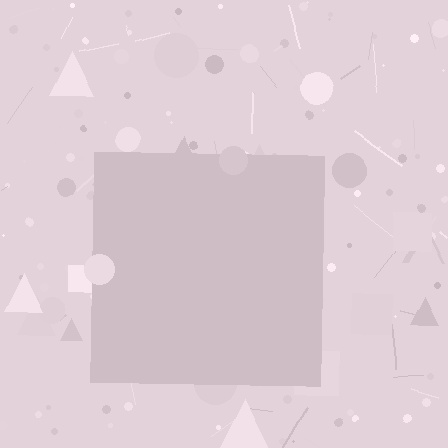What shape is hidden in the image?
A square is hidden in the image.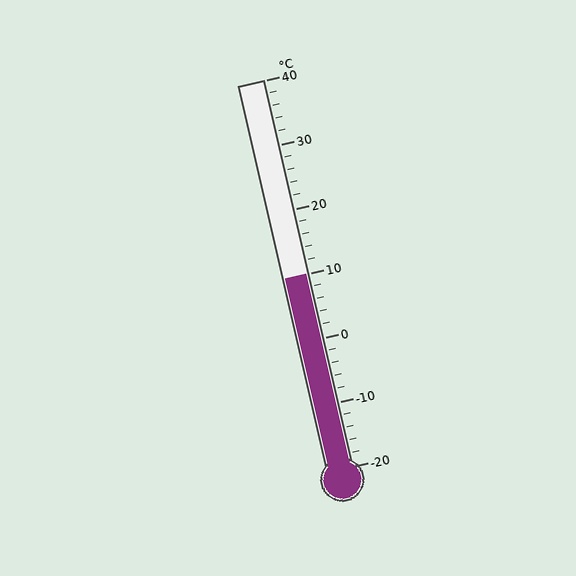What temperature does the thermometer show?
The thermometer shows approximately 10°C.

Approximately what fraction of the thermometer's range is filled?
The thermometer is filled to approximately 50% of its range.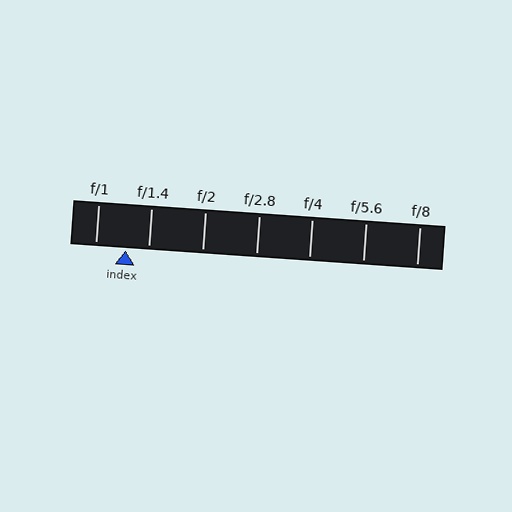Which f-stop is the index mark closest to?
The index mark is closest to f/1.4.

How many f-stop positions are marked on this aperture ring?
There are 7 f-stop positions marked.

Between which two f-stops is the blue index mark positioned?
The index mark is between f/1 and f/1.4.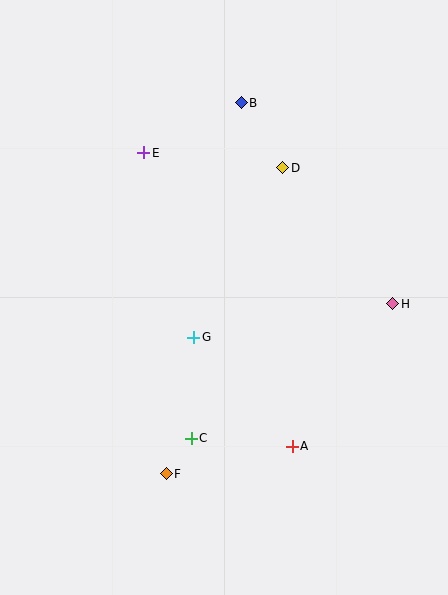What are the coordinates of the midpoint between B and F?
The midpoint between B and F is at (204, 288).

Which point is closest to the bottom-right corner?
Point A is closest to the bottom-right corner.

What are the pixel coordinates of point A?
Point A is at (292, 446).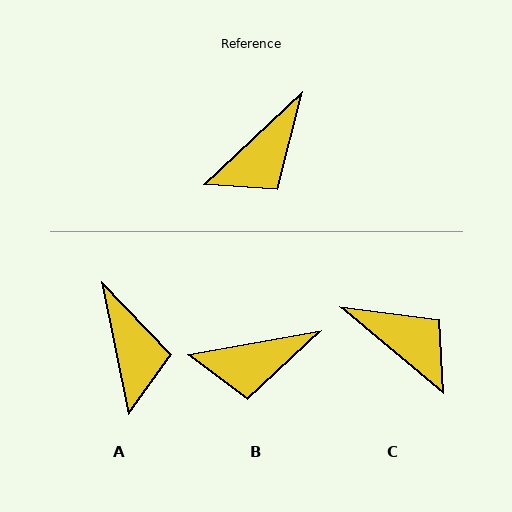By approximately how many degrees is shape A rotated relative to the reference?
Approximately 58 degrees counter-clockwise.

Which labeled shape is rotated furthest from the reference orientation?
C, about 97 degrees away.